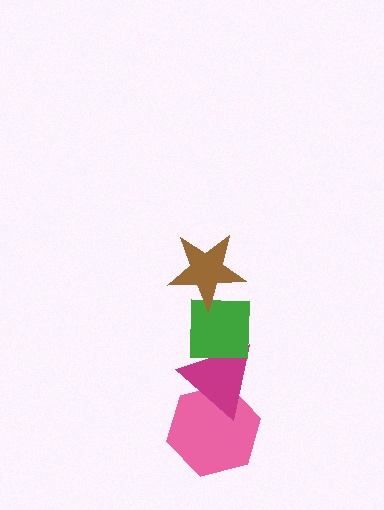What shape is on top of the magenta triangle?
The green square is on top of the magenta triangle.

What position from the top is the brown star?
The brown star is 1st from the top.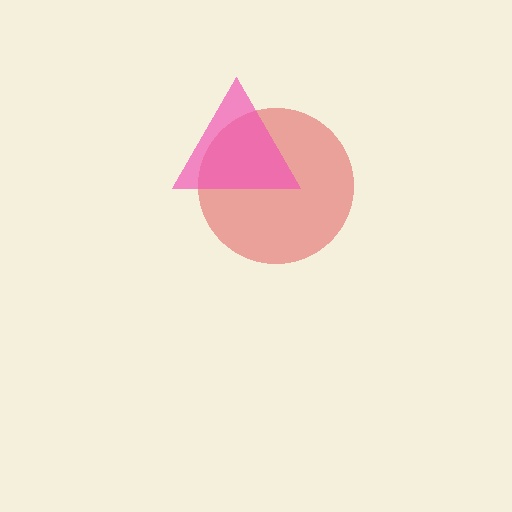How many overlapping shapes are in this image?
There are 2 overlapping shapes in the image.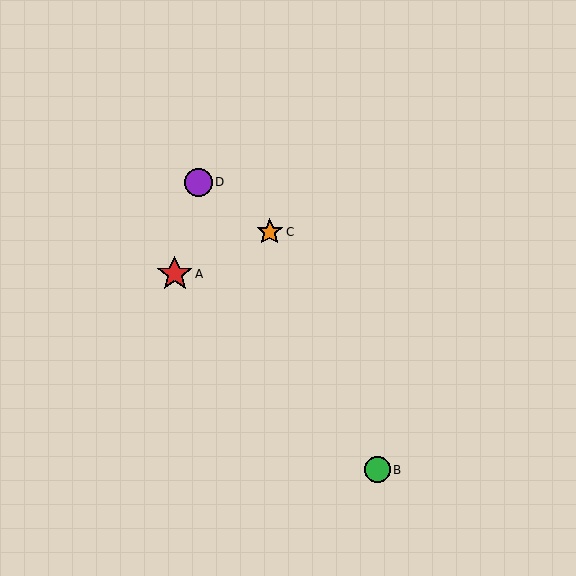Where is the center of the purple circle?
The center of the purple circle is at (198, 182).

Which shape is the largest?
The red star (labeled A) is the largest.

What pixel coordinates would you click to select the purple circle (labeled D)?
Click at (198, 182) to select the purple circle D.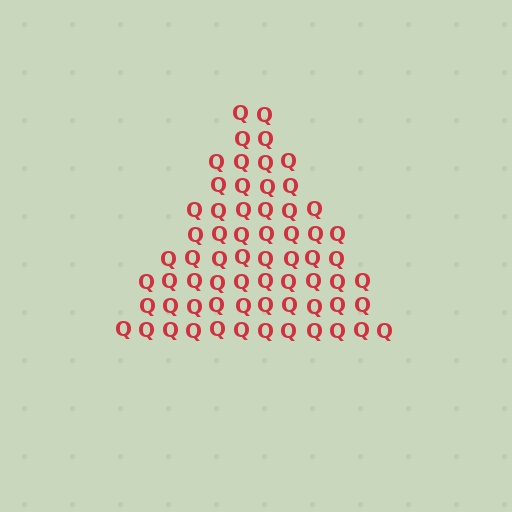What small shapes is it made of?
It is made of small letter Q's.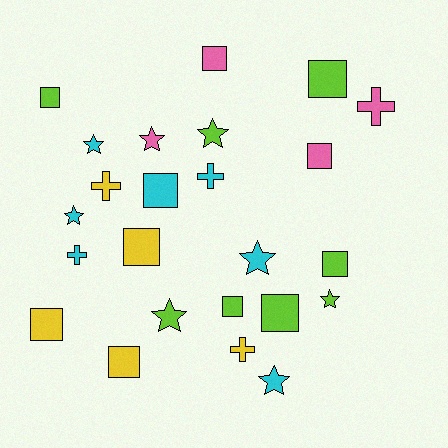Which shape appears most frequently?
Square, with 11 objects.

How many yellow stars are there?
There are no yellow stars.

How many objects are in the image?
There are 24 objects.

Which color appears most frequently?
Lime, with 8 objects.